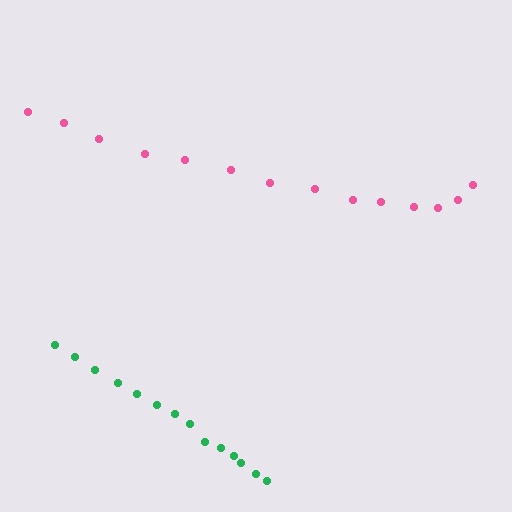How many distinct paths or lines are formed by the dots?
There are 2 distinct paths.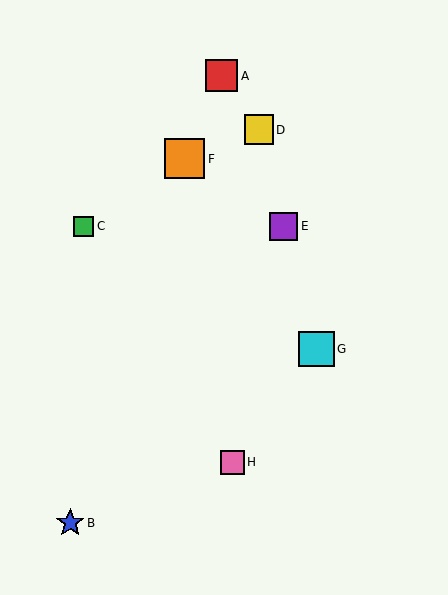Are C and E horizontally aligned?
Yes, both are at y≈226.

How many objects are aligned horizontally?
2 objects (C, E) are aligned horizontally.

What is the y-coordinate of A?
Object A is at y≈76.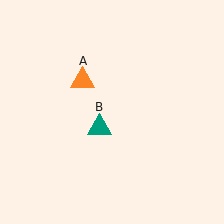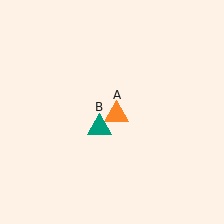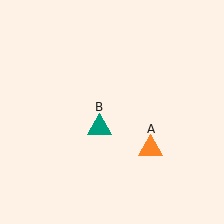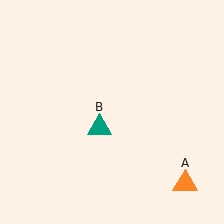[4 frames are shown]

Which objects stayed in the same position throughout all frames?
Teal triangle (object B) remained stationary.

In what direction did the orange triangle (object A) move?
The orange triangle (object A) moved down and to the right.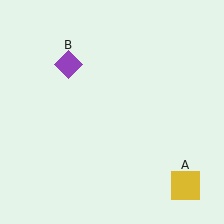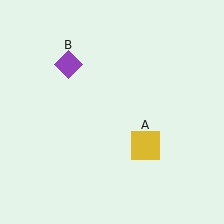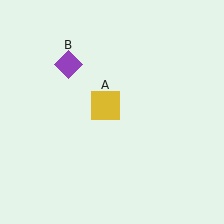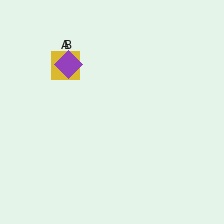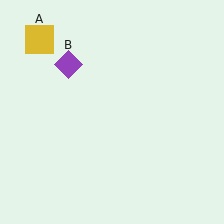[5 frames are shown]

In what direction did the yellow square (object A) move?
The yellow square (object A) moved up and to the left.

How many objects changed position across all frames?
1 object changed position: yellow square (object A).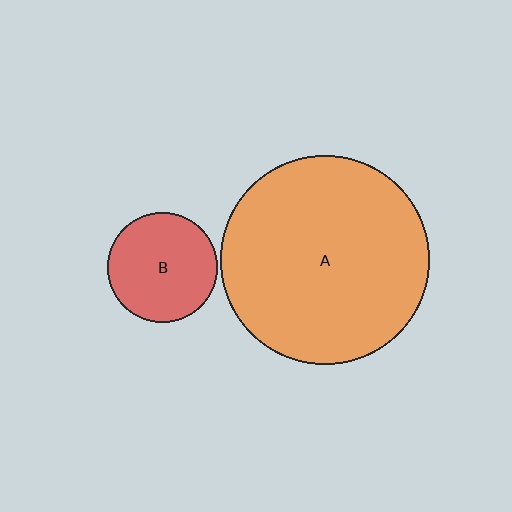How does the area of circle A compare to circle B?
Approximately 3.6 times.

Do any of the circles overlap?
No, none of the circles overlap.